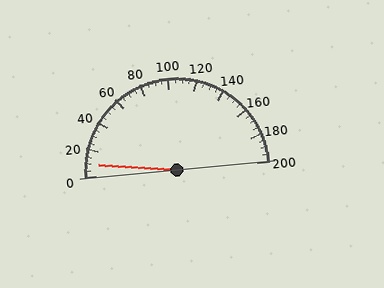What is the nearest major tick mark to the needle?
The nearest major tick mark is 0.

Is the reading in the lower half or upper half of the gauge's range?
The reading is in the lower half of the range (0 to 200).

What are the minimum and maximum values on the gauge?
The gauge ranges from 0 to 200.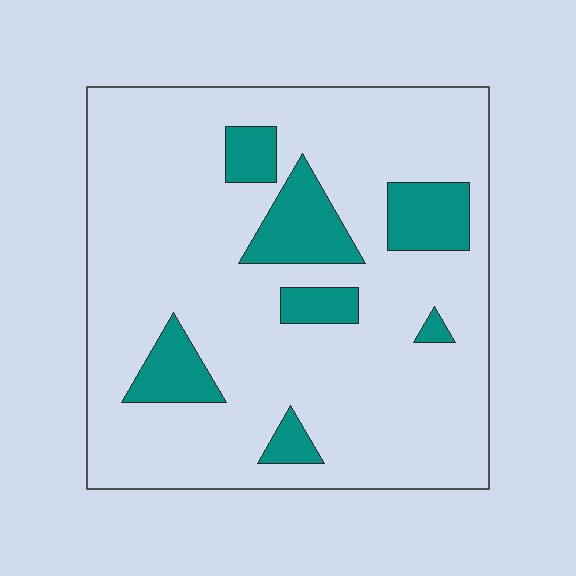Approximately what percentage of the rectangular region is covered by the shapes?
Approximately 15%.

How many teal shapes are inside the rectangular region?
7.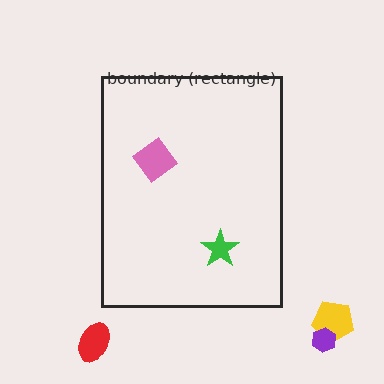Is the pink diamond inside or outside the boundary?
Inside.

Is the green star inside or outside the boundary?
Inside.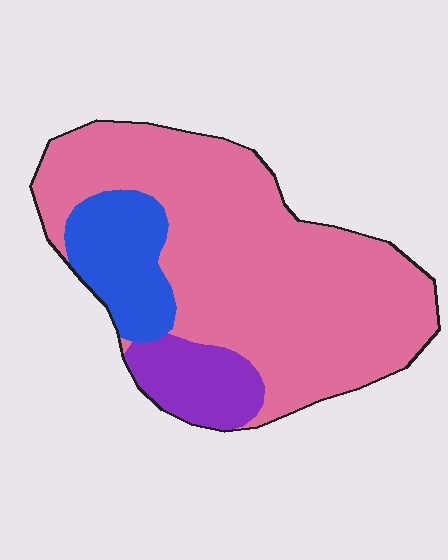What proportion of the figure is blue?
Blue covers 15% of the figure.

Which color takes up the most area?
Pink, at roughly 75%.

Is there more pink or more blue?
Pink.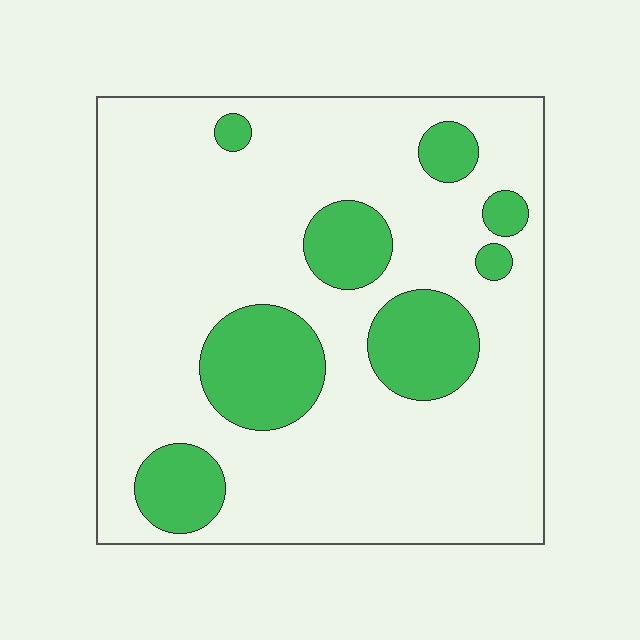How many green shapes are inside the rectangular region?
8.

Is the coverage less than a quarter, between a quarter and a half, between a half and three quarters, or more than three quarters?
Less than a quarter.